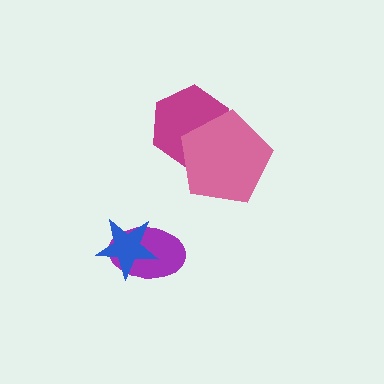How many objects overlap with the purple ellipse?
1 object overlaps with the purple ellipse.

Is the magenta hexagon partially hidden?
Yes, it is partially covered by another shape.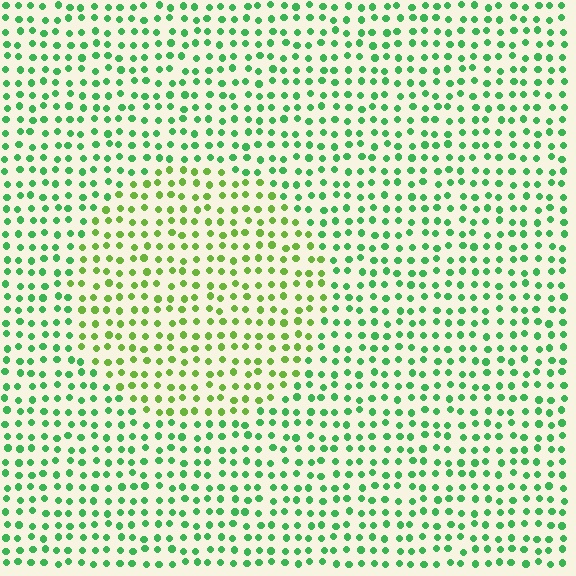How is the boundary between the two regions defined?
The boundary is defined purely by a slight shift in hue (about 36 degrees). Spacing, size, and orientation are identical on both sides.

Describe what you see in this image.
The image is filled with small green elements in a uniform arrangement. A circle-shaped region is visible where the elements are tinted to a slightly different hue, forming a subtle color boundary.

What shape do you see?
I see a circle.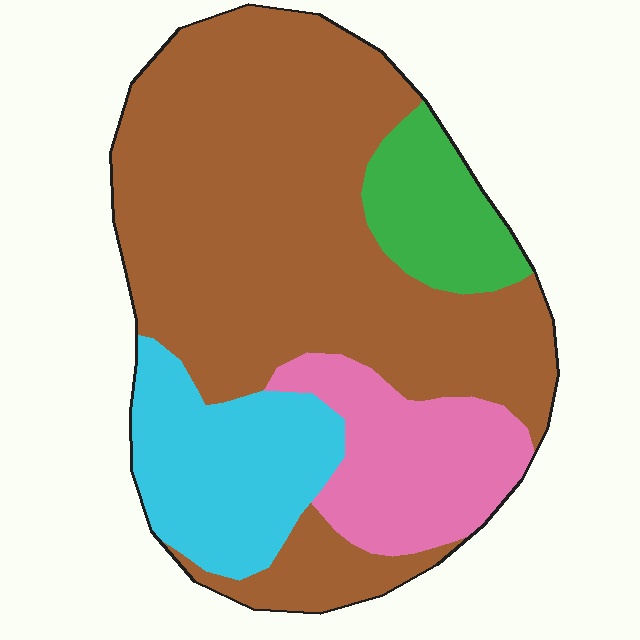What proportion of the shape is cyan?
Cyan takes up about one sixth (1/6) of the shape.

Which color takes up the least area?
Green, at roughly 10%.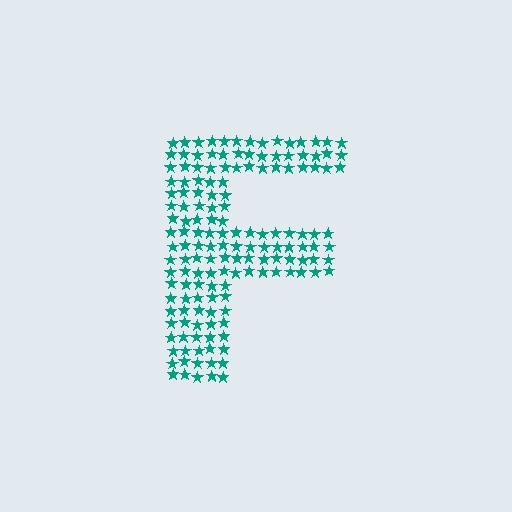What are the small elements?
The small elements are stars.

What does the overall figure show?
The overall figure shows the letter F.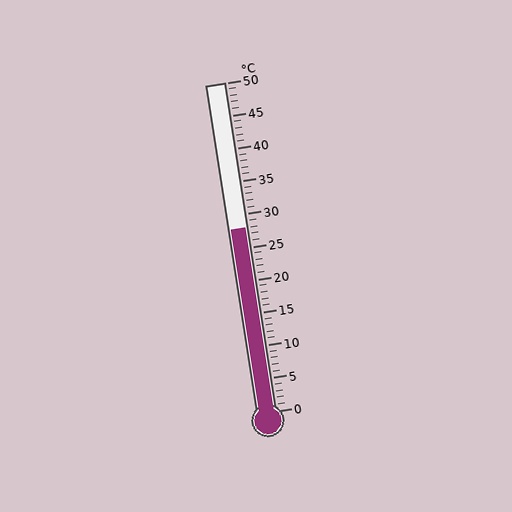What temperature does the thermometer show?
The thermometer shows approximately 28°C.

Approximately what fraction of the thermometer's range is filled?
The thermometer is filled to approximately 55% of its range.